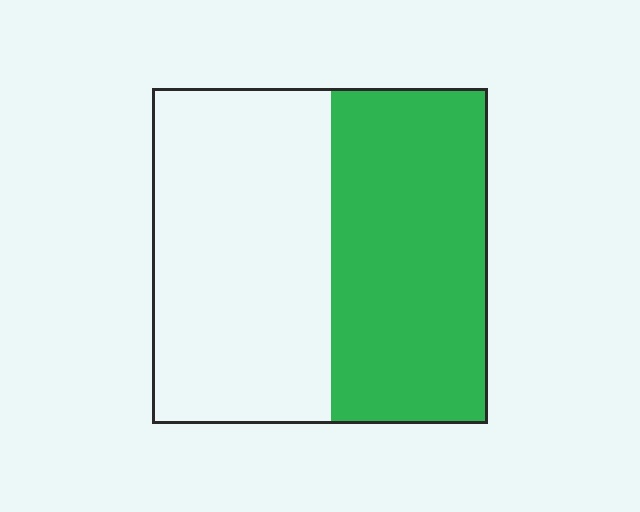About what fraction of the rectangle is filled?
About one half (1/2).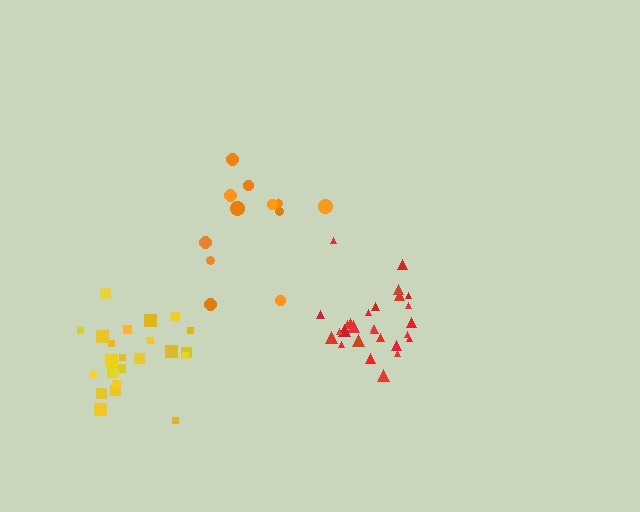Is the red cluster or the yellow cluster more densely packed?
Red.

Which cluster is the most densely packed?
Red.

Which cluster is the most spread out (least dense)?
Orange.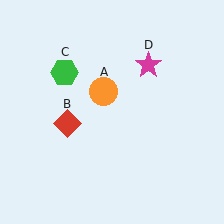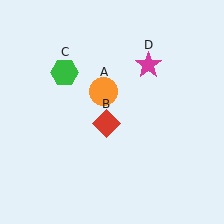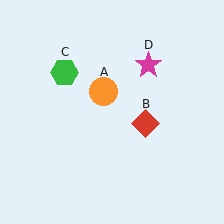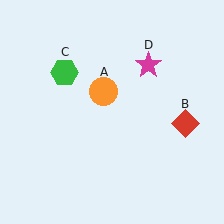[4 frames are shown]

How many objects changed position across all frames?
1 object changed position: red diamond (object B).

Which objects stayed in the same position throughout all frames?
Orange circle (object A) and green hexagon (object C) and magenta star (object D) remained stationary.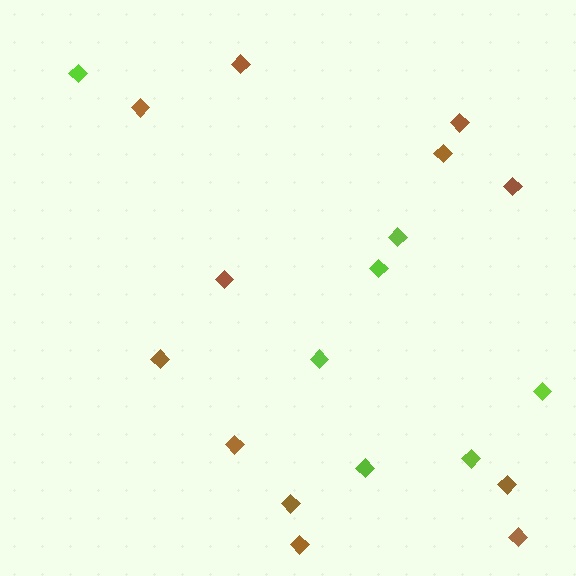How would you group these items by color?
There are 2 groups: one group of lime diamonds (7) and one group of brown diamonds (12).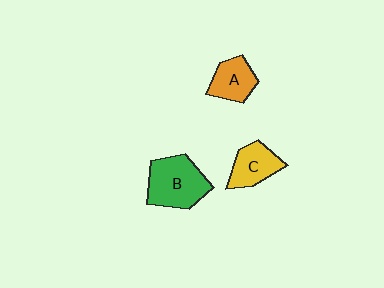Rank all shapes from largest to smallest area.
From largest to smallest: B (green), C (yellow), A (orange).